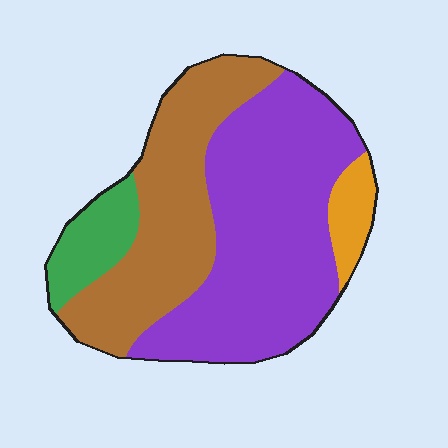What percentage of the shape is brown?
Brown covers 34% of the shape.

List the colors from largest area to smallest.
From largest to smallest: purple, brown, green, orange.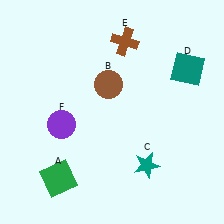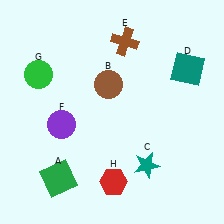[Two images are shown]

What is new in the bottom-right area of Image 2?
A red hexagon (H) was added in the bottom-right area of Image 2.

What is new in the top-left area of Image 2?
A green circle (G) was added in the top-left area of Image 2.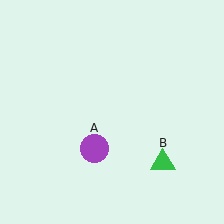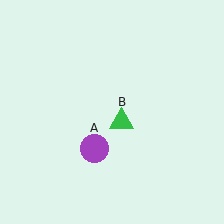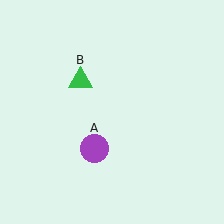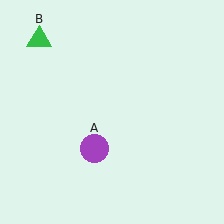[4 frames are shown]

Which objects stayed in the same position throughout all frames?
Purple circle (object A) remained stationary.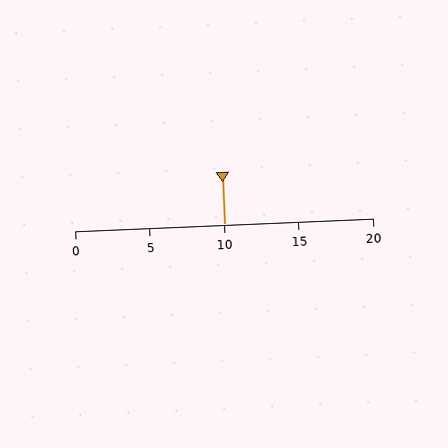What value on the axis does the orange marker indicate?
The marker indicates approximately 10.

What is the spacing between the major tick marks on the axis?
The major ticks are spaced 5 apart.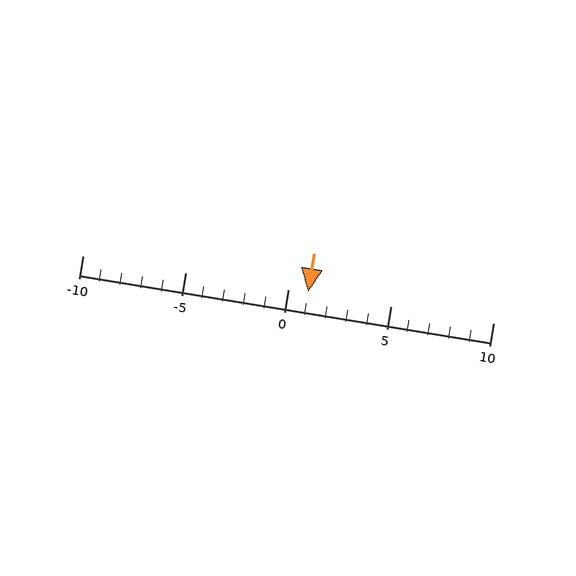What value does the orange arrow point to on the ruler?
The orange arrow points to approximately 1.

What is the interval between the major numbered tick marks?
The major tick marks are spaced 5 units apart.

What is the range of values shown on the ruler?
The ruler shows values from -10 to 10.